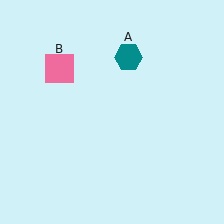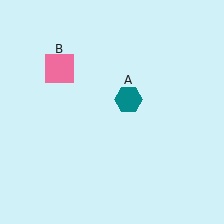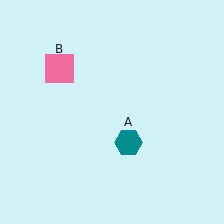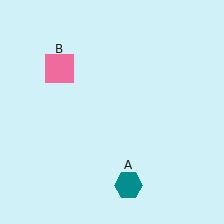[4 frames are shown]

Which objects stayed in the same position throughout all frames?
Pink square (object B) remained stationary.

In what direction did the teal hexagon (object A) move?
The teal hexagon (object A) moved down.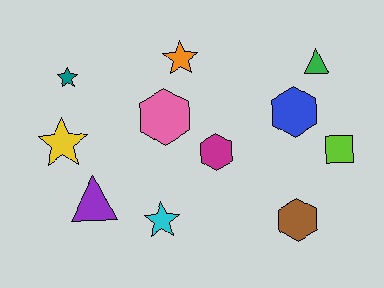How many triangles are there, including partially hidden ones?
There are 2 triangles.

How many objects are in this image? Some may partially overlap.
There are 11 objects.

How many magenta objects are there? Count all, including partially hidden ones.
There is 1 magenta object.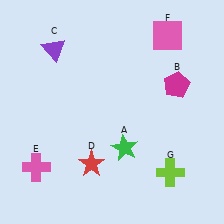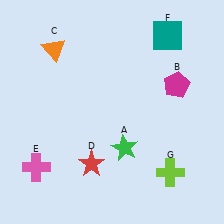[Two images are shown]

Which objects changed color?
C changed from purple to orange. F changed from pink to teal.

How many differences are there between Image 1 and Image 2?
There are 2 differences between the two images.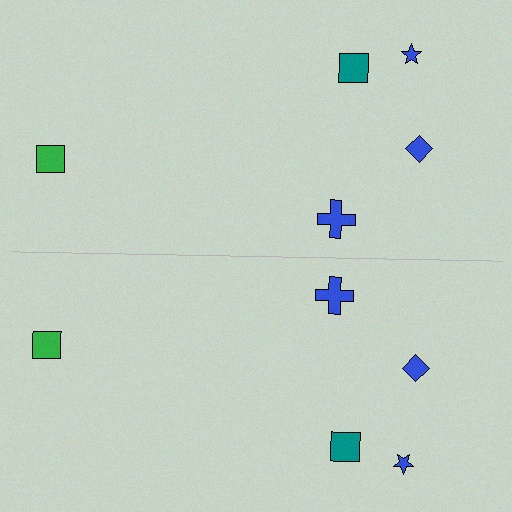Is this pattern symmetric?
Yes, this pattern has bilateral (reflection) symmetry.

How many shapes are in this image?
There are 10 shapes in this image.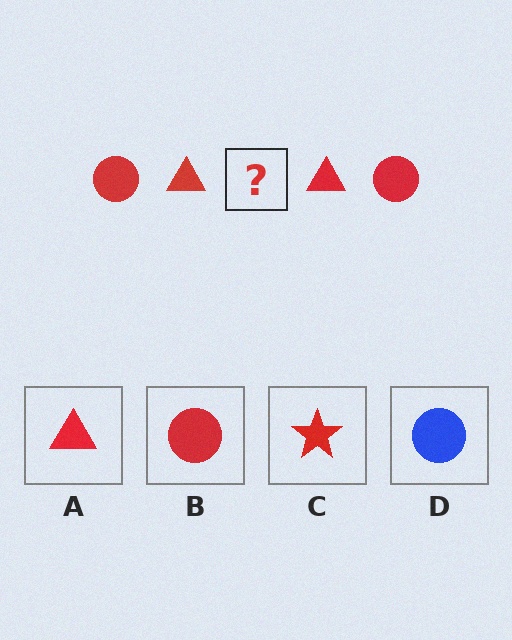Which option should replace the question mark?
Option B.